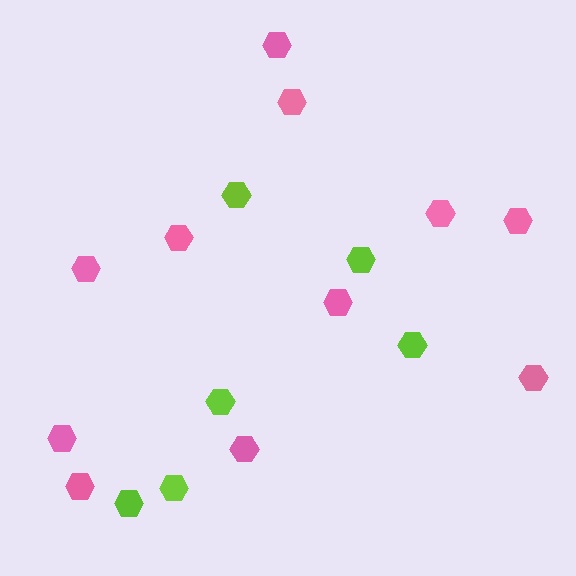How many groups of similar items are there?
There are 2 groups: one group of pink hexagons (11) and one group of lime hexagons (6).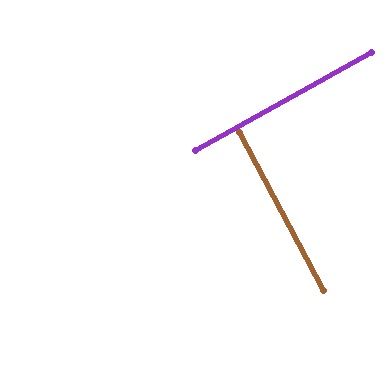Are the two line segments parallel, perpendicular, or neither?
Perpendicular — they meet at approximately 89°.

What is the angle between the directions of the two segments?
Approximately 89 degrees.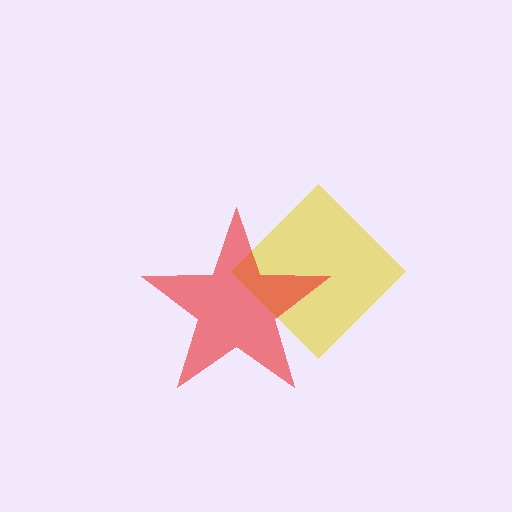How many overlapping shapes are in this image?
There are 2 overlapping shapes in the image.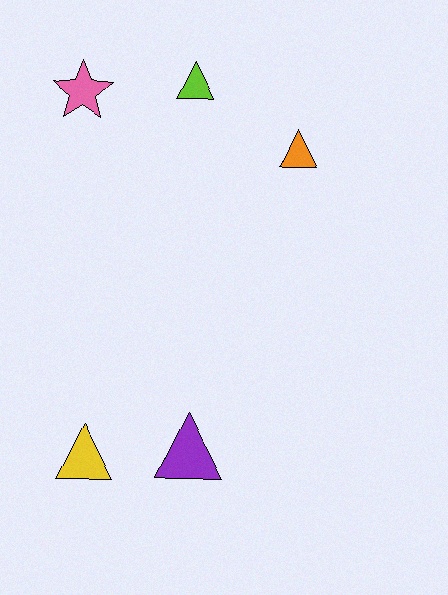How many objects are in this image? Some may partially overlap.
There are 5 objects.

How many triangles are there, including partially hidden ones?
There are 4 triangles.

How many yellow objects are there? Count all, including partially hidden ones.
There is 1 yellow object.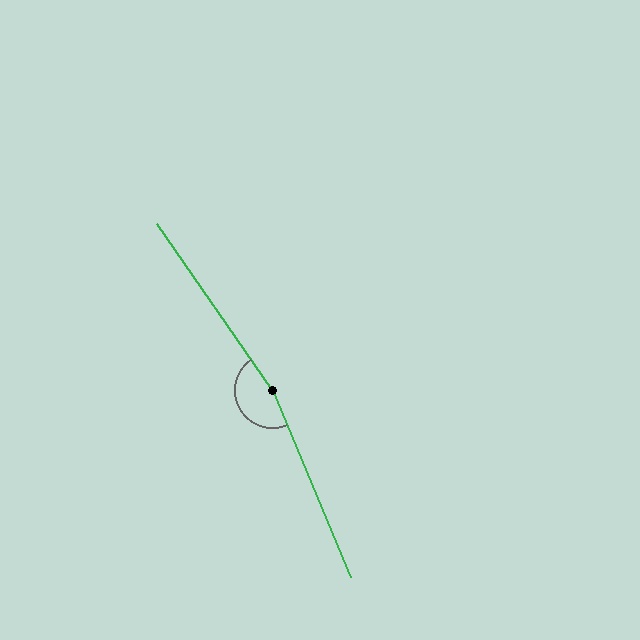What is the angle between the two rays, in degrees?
Approximately 168 degrees.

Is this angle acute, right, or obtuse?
It is obtuse.